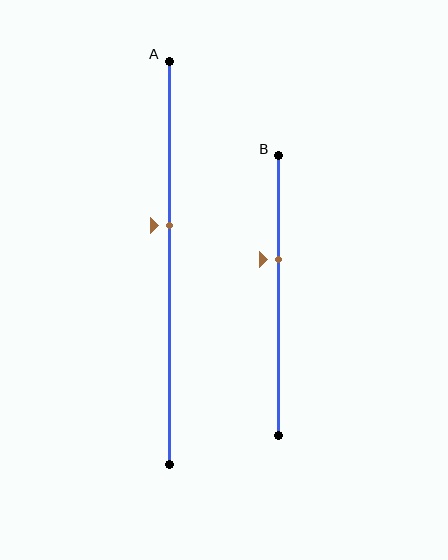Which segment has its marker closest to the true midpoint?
Segment A has its marker closest to the true midpoint.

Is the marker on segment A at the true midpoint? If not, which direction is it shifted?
No, the marker on segment A is shifted upward by about 9% of the segment length.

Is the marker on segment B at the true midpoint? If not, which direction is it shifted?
No, the marker on segment B is shifted upward by about 13% of the segment length.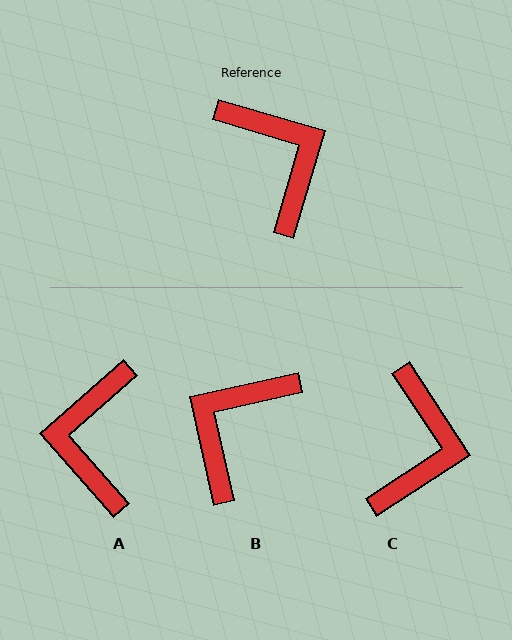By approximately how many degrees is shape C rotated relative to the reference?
Approximately 41 degrees clockwise.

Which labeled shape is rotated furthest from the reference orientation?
A, about 148 degrees away.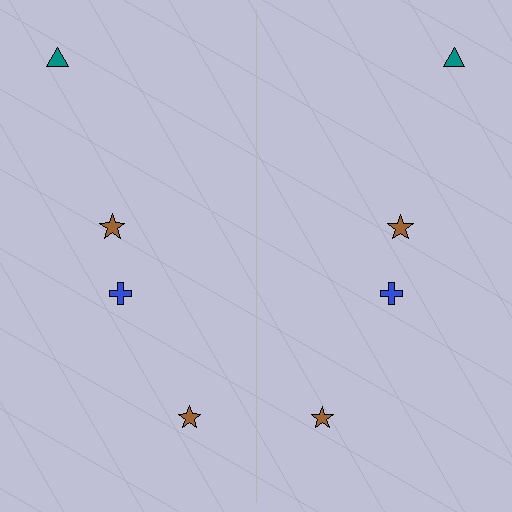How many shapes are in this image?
There are 8 shapes in this image.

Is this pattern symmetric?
Yes, this pattern has bilateral (reflection) symmetry.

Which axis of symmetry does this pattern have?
The pattern has a vertical axis of symmetry running through the center of the image.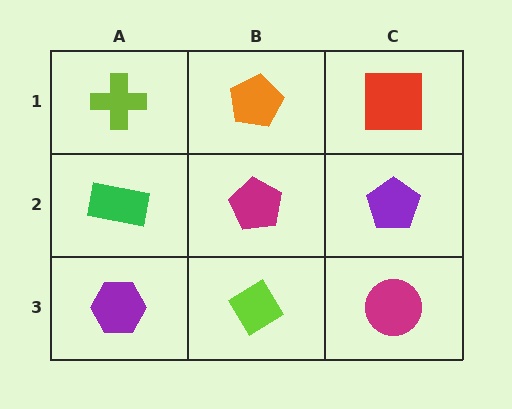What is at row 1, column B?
An orange pentagon.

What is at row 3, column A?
A purple hexagon.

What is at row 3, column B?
A lime diamond.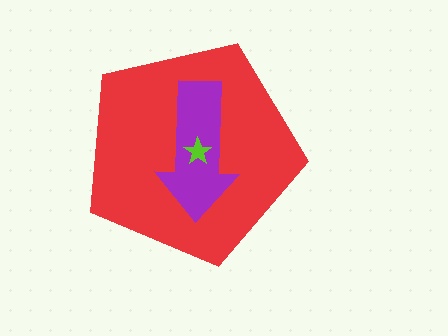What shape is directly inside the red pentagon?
The purple arrow.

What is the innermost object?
The lime star.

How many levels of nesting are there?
3.